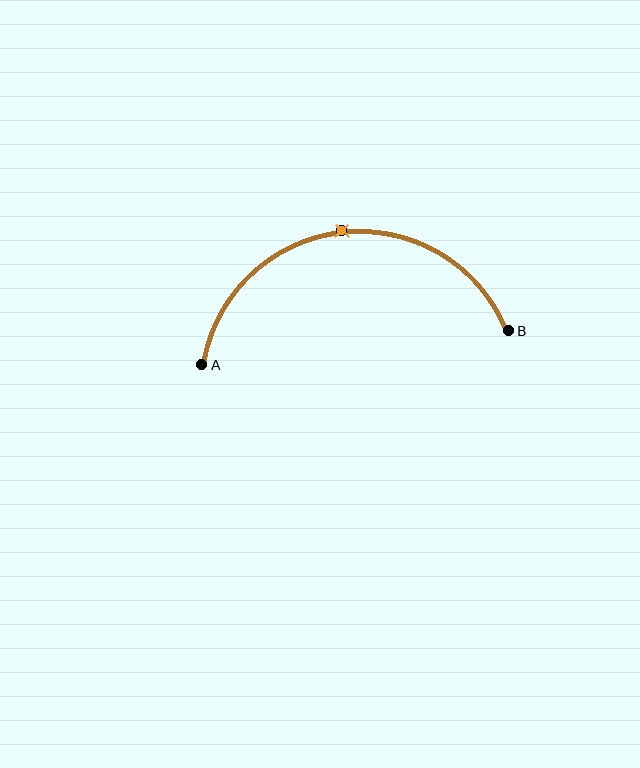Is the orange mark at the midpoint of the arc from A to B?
Yes. The orange mark lies on the arc at equal arc-length from both A and B — it is the arc midpoint.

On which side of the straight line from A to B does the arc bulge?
The arc bulges above the straight line connecting A and B.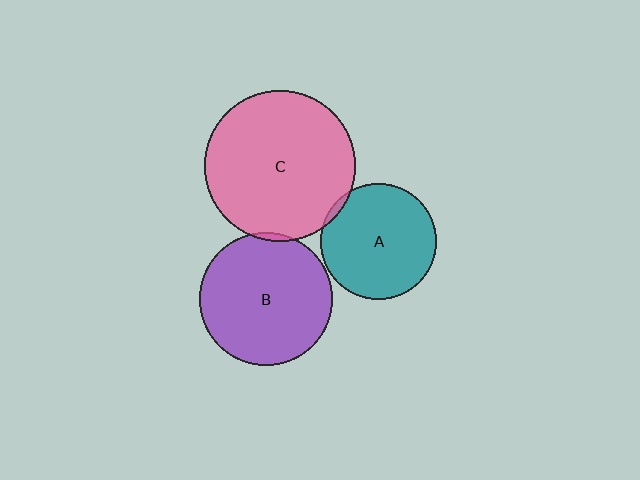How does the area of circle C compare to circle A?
Approximately 1.7 times.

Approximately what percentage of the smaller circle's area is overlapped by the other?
Approximately 5%.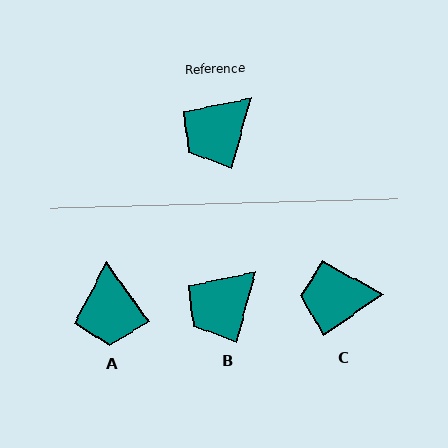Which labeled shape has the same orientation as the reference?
B.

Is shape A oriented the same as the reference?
No, it is off by about 51 degrees.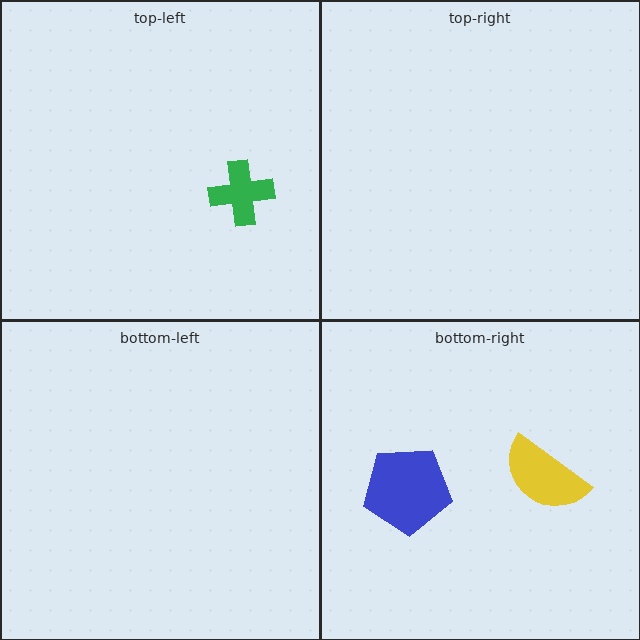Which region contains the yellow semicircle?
The bottom-right region.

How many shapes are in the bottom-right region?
2.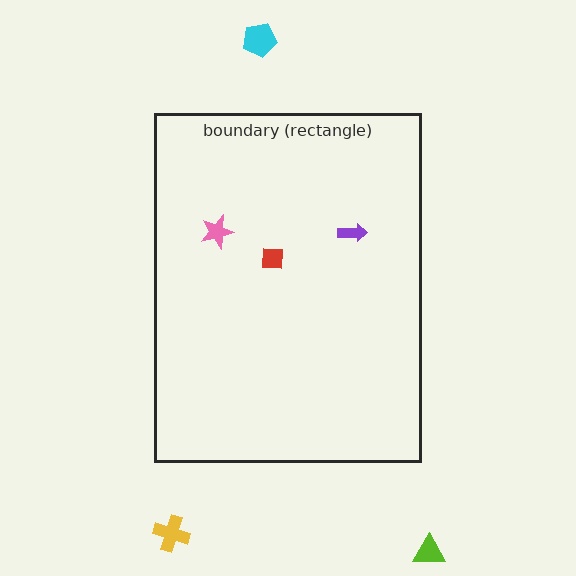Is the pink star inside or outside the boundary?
Inside.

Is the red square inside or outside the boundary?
Inside.